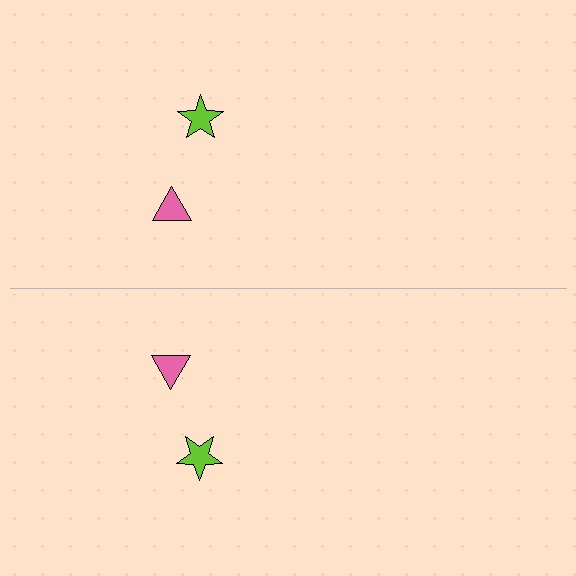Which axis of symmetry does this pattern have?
The pattern has a horizontal axis of symmetry running through the center of the image.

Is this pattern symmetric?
Yes, this pattern has bilateral (reflection) symmetry.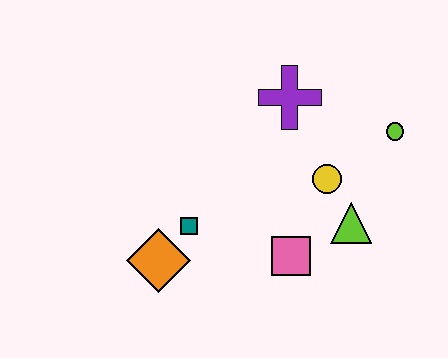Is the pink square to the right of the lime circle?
No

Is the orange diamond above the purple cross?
No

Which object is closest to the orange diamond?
The teal square is closest to the orange diamond.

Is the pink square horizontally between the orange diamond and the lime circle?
Yes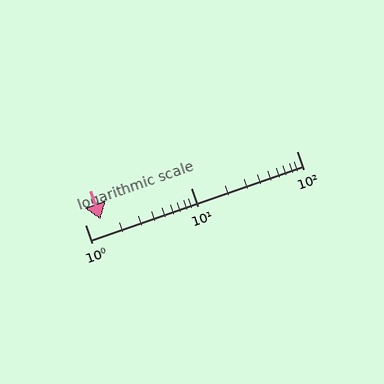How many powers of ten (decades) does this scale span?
The scale spans 2 decades, from 1 to 100.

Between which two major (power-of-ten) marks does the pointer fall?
The pointer is between 1 and 10.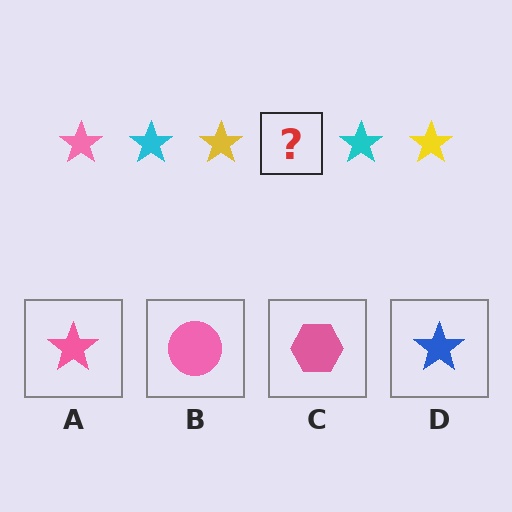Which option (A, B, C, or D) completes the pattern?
A.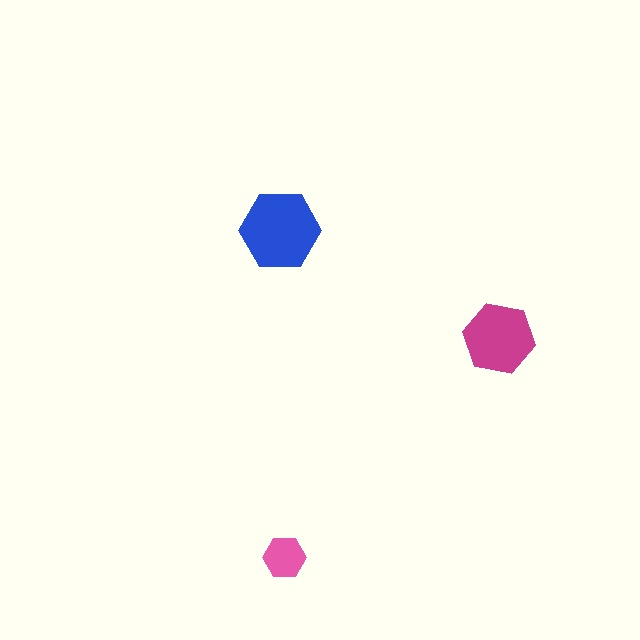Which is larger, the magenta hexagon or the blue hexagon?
The blue one.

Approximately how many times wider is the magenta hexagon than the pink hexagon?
About 1.5 times wider.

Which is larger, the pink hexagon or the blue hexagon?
The blue one.